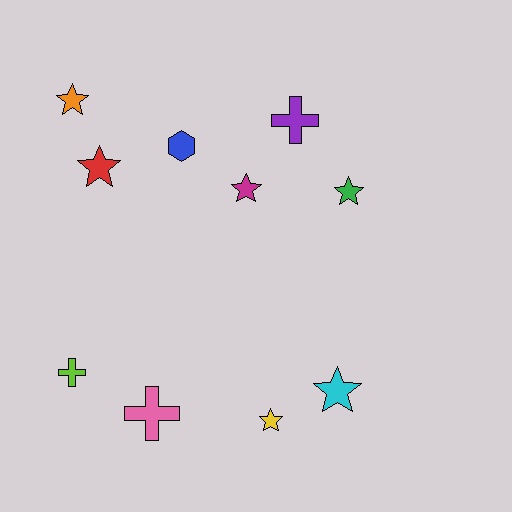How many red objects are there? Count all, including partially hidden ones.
There is 1 red object.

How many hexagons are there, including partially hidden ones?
There is 1 hexagon.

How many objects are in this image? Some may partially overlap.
There are 10 objects.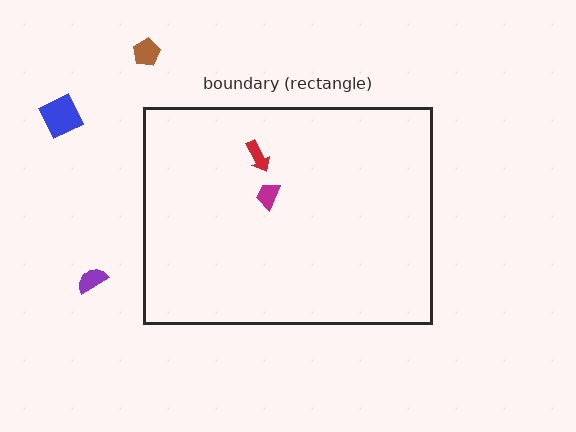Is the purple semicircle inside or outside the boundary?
Outside.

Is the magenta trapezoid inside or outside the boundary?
Inside.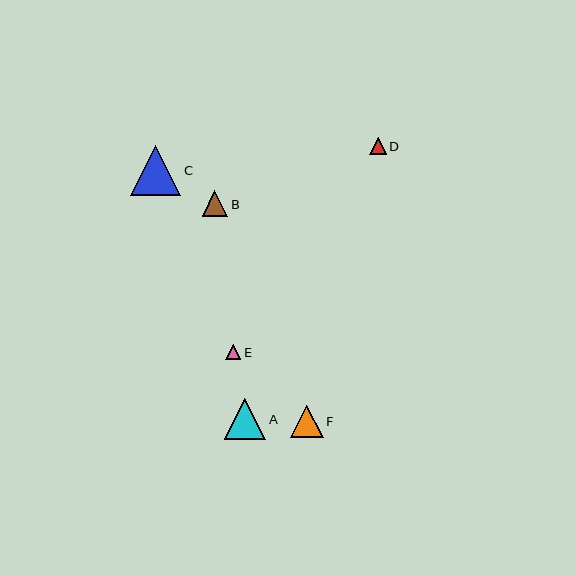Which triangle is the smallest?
Triangle E is the smallest with a size of approximately 15 pixels.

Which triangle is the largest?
Triangle C is the largest with a size of approximately 50 pixels.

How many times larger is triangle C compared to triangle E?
Triangle C is approximately 3.3 times the size of triangle E.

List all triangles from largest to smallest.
From largest to smallest: C, A, F, B, D, E.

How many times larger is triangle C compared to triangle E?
Triangle C is approximately 3.3 times the size of triangle E.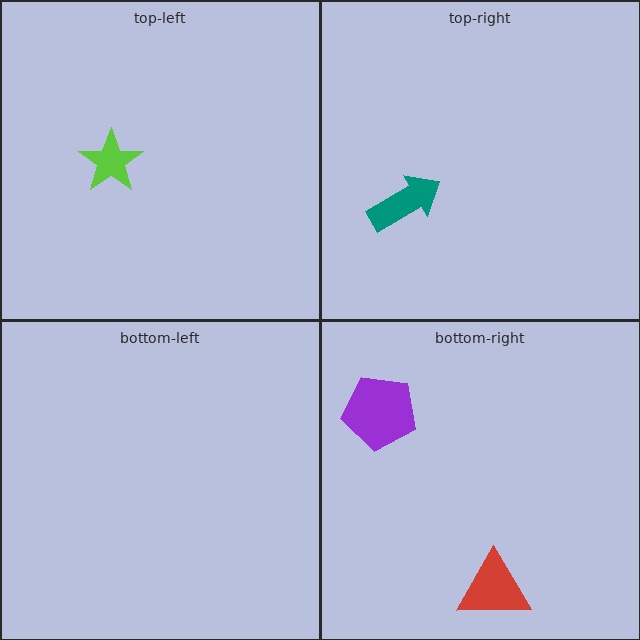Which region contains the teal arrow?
The top-right region.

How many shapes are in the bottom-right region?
2.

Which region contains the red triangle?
The bottom-right region.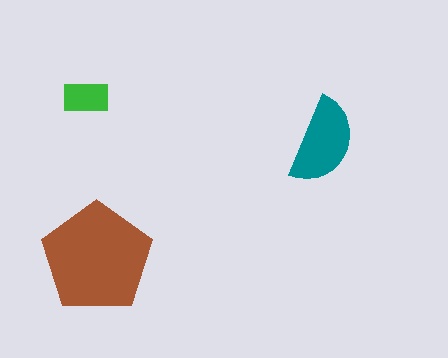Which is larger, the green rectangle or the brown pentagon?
The brown pentagon.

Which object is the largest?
The brown pentagon.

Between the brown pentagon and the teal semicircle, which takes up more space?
The brown pentagon.